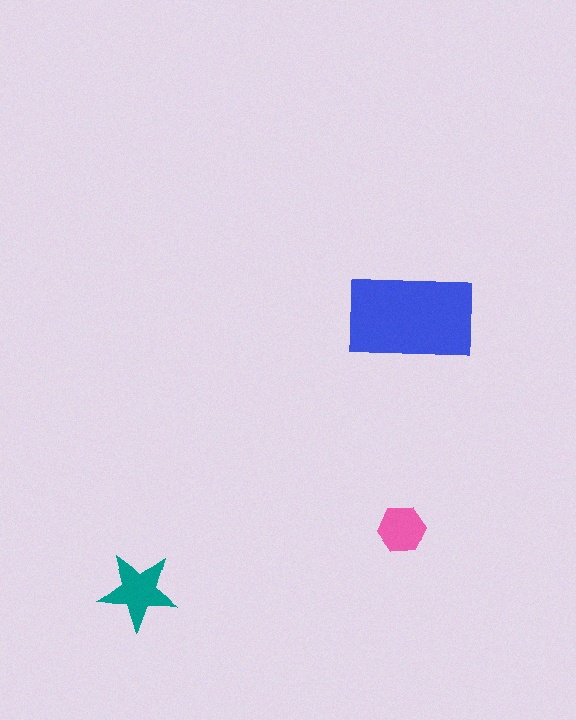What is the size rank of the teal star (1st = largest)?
2nd.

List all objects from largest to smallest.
The blue rectangle, the teal star, the pink hexagon.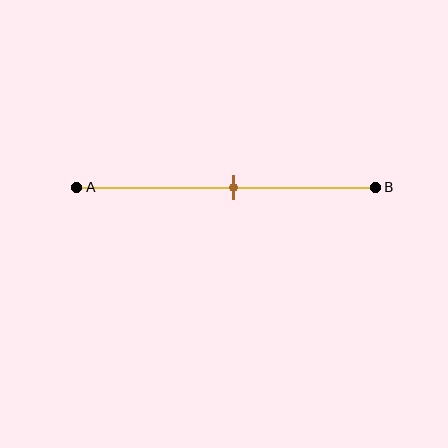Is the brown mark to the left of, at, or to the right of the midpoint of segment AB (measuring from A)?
The brown mark is approximately at the midpoint of segment AB.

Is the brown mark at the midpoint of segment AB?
Yes, the mark is approximately at the midpoint.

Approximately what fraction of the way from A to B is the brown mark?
The brown mark is approximately 55% of the way from A to B.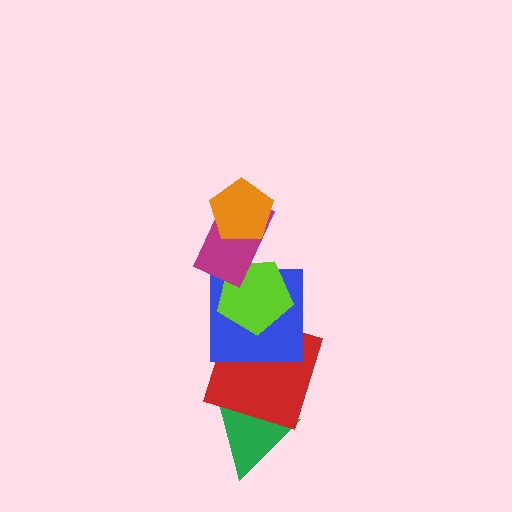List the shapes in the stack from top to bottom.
From top to bottom: the orange pentagon, the magenta rectangle, the lime pentagon, the blue square, the red square, the green triangle.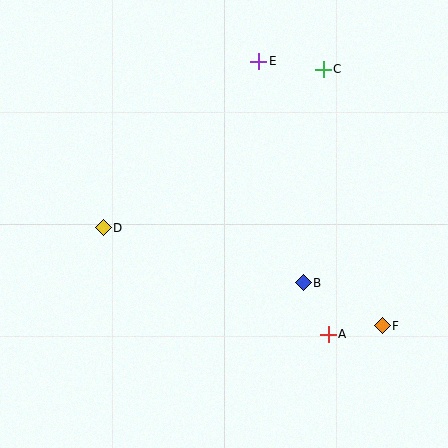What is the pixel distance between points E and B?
The distance between E and B is 226 pixels.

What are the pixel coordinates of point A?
Point A is at (328, 334).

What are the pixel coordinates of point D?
Point D is at (103, 228).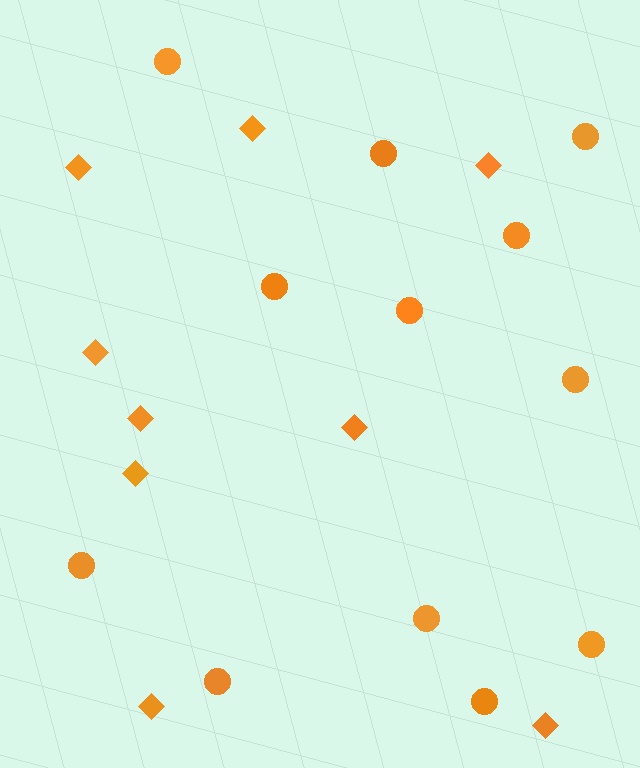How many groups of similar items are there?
There are 2 groups: one group of circles (12) and one group of diamonds (9).